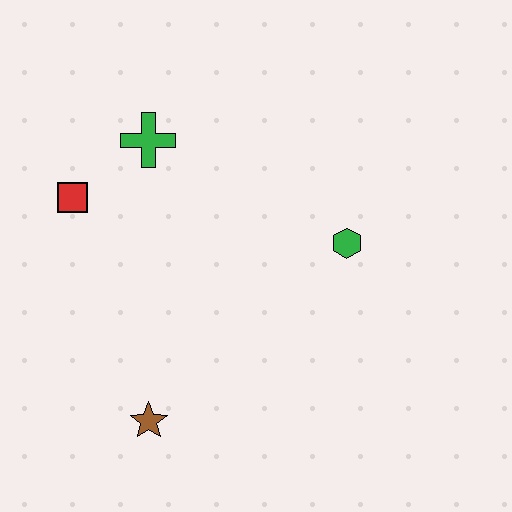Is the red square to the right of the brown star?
No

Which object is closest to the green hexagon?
The green cross is closest to the green hexagon.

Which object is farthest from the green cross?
The brown star is farthest from the green cross.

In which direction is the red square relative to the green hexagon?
The red square is to the left of the green hexagon.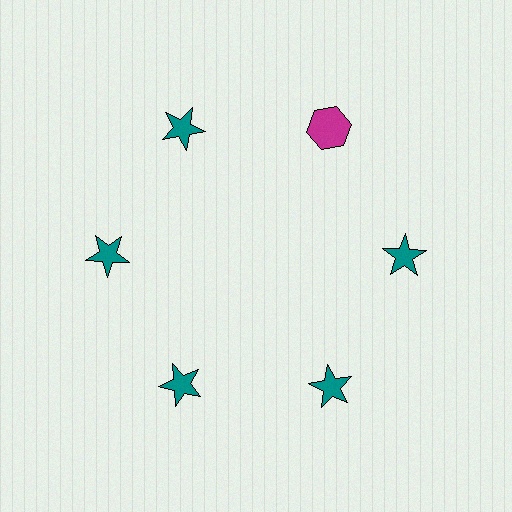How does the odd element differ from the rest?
It differs in both color (magenta instead of teal) and shape (hexagon instead of star).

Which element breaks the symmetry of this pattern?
The magenta hexagon at roughly the 1 o'clock position breaks the symmetry. All other shapes are teal stars.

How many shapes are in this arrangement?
There are 6 shapes arranged in a ring pattern.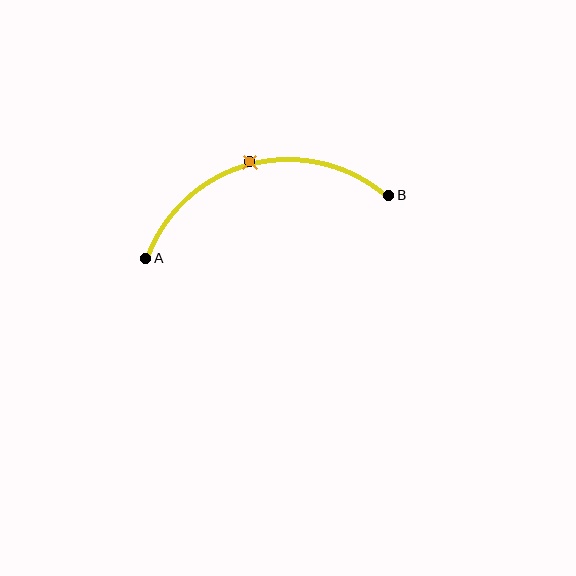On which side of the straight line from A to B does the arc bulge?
The arc bulges above the straight line connecting A and B.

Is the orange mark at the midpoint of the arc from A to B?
Yes. The orange mark lies on the arc at equal arc-length from both A and B — it is the arc midpoint.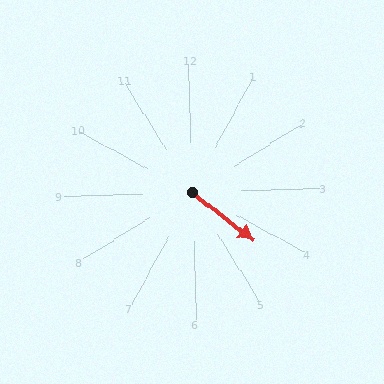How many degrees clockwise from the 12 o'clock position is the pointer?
Approximately 130 degrees.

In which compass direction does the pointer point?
Southeast.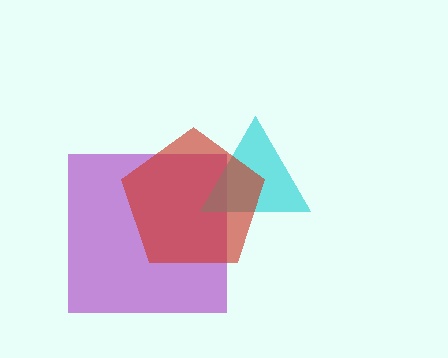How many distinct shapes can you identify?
There are 3 distinct shapes: a purple square, a cyan triangle, a red pentagon.